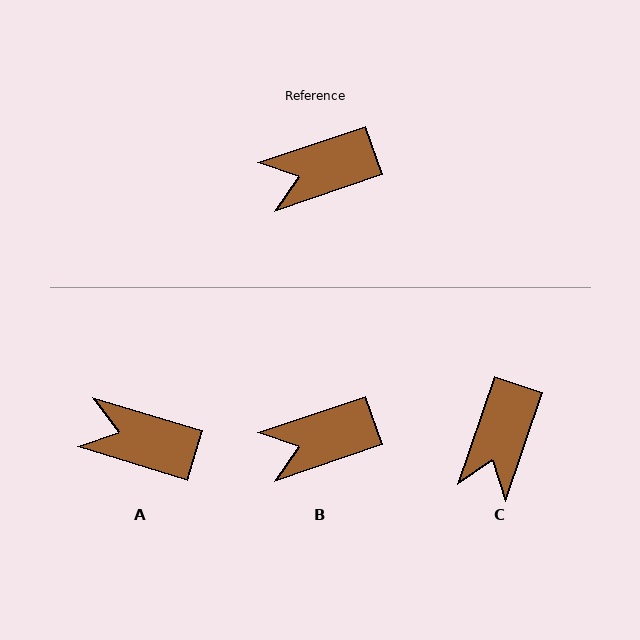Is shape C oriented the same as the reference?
No, it is off by about 52 degrees.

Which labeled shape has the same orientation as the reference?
B.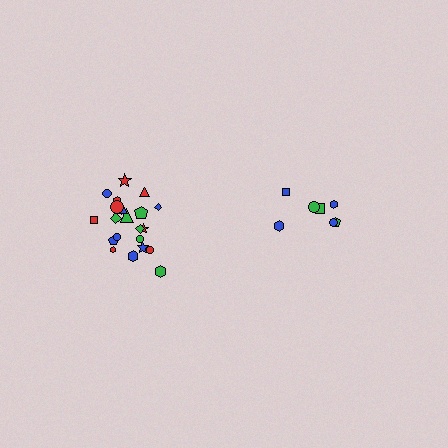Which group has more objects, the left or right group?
The left group.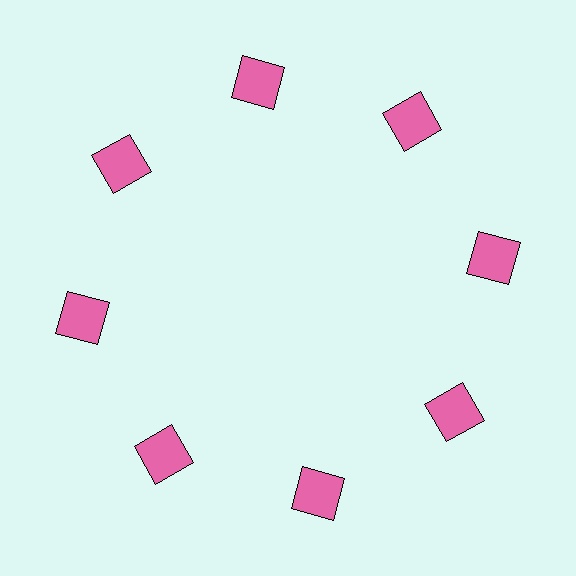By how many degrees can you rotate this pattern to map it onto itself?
The pattern maps onto itself every 45 degrees of rotation.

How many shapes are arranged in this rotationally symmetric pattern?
There are 8 shapes, arranged in 8 groups of 1.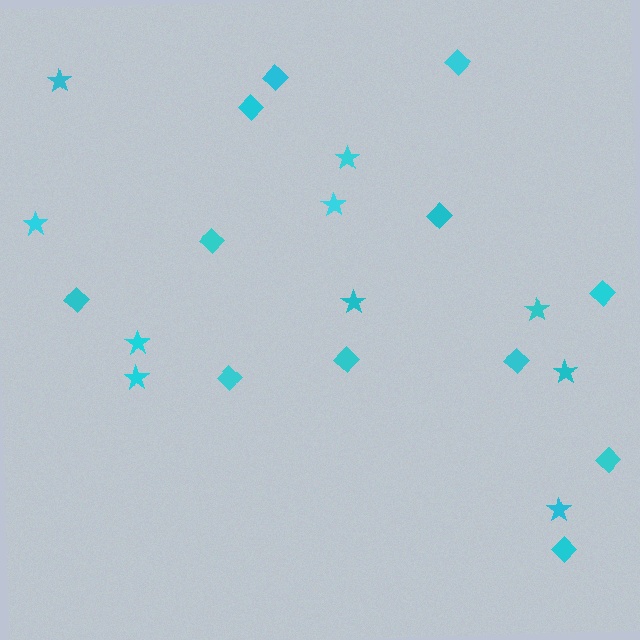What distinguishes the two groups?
There are 2 groups: one group of stars (10) and one group of diamonds (12).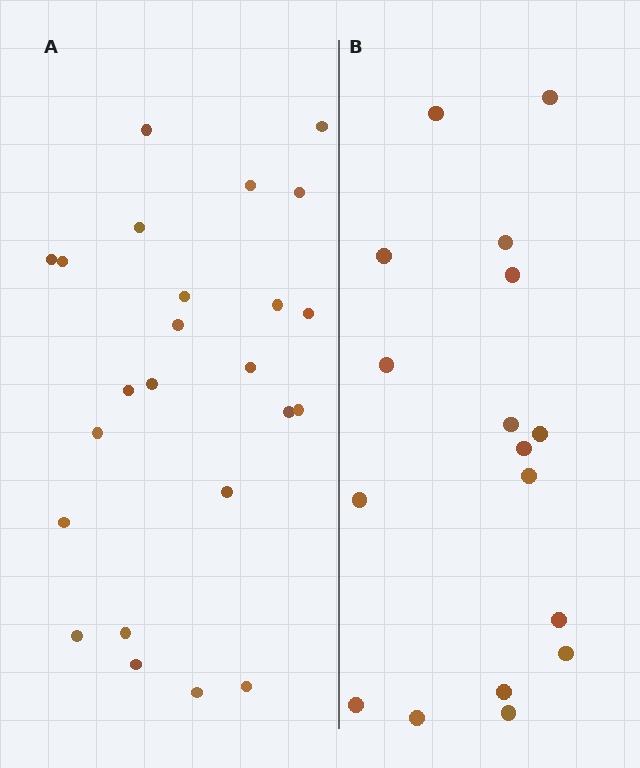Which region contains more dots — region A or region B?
Region A (the left region) has more dots.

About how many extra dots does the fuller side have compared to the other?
Region A has roughly 8 or so more dots than region B.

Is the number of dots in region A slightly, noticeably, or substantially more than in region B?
Region A has noticeably more, but not dramatically so. The ratio is roughly 1.4 to 1.